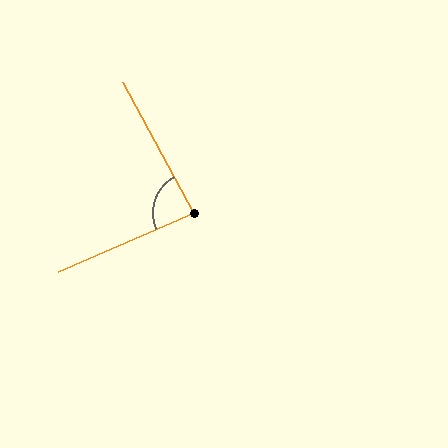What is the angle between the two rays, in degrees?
Approximately 85 degrees.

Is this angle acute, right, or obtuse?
It is approximately a right angle.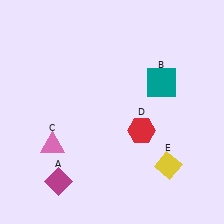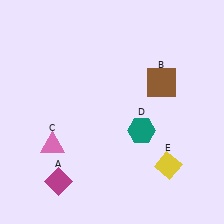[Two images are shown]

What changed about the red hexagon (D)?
In Image 1, D is red. In Image 2, it changed to teal.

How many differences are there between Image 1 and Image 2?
There are 2 differences between the two images.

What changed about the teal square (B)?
In Image 1, B is teal. In Image 2, it changed to brown.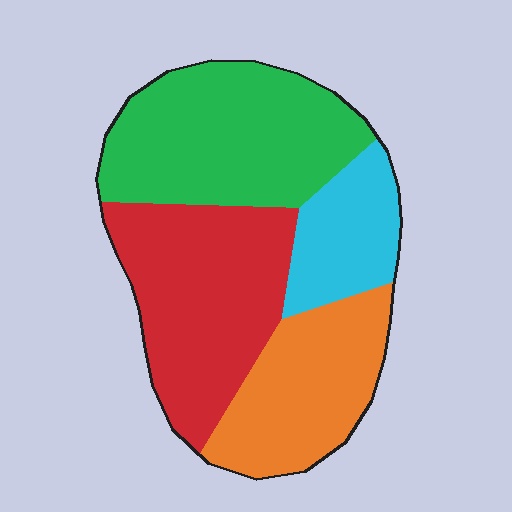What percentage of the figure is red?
Red takes up about one third (1/3) of the figure.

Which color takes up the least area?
Cyan, at roughly 15%.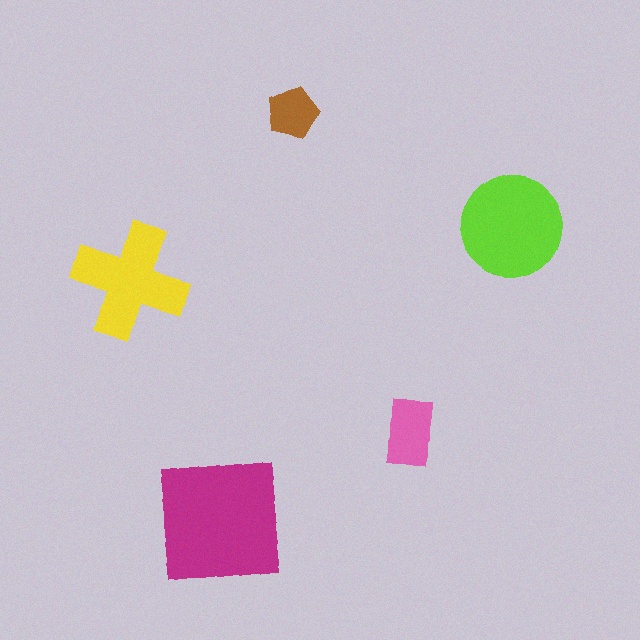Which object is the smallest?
The brown pentagon.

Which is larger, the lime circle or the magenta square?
The magenta square.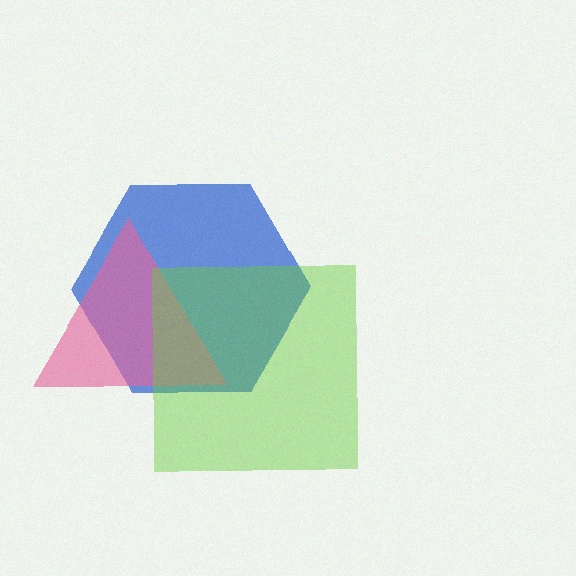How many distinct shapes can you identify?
There are 3 distinct shapes: a blue hexagon, a pink triangle, a lime square.